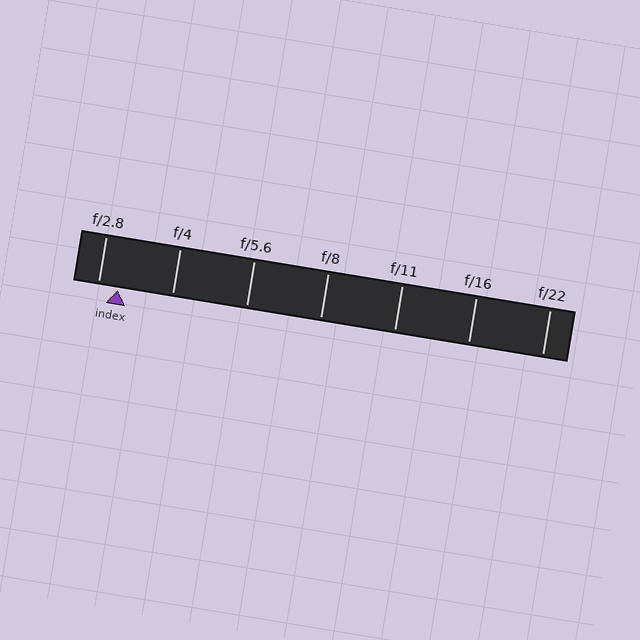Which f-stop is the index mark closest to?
The index mark is closest to f/2.8.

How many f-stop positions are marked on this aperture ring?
There are 7 f-stop positions marked.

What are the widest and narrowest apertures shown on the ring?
The widest aperture shown is f/2.8 and the narrowest is f/22.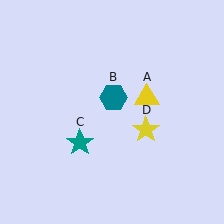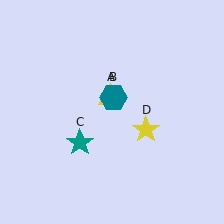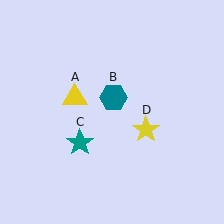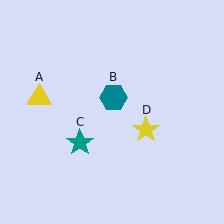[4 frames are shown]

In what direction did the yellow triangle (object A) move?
The yellow triangle (object A) moved left.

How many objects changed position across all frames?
1 object changed position: yellow triangle (object A).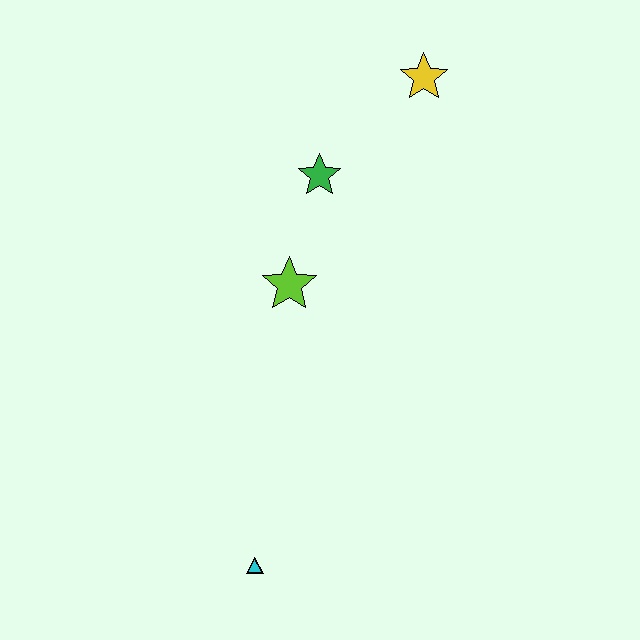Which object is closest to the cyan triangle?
The lime star is closest to the cyan triangle.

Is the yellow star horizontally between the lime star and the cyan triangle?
No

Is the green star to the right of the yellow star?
No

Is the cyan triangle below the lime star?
Yes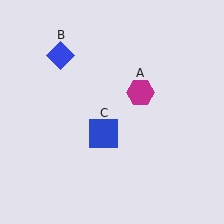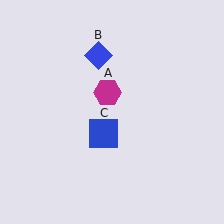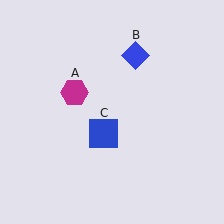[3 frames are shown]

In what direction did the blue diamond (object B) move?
The blue diamond (object B) moved right.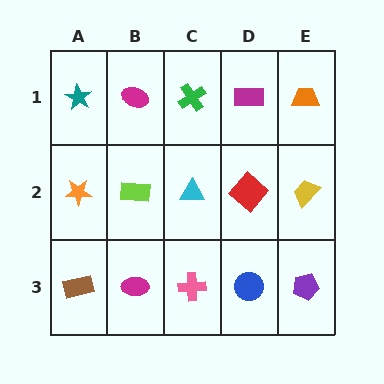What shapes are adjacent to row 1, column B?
A lime rectangle (row 2, column B), a teal star (row 1, column A), a green cross (row 1, column C).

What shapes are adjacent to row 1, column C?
A cyan triangle (row 2, column C), a magenta ellipse (row 1, column B), a magenta rectangle (row 1, column D).